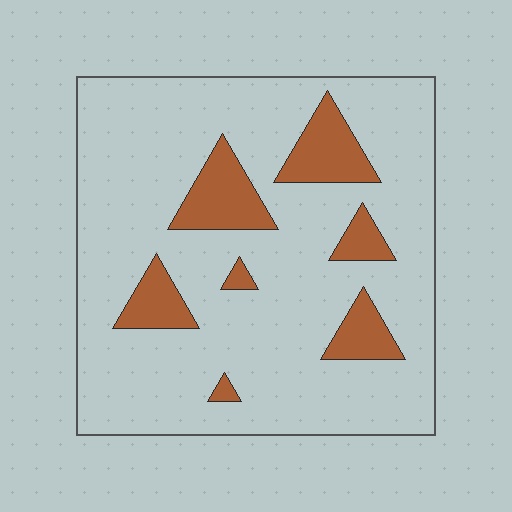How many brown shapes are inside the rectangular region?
7.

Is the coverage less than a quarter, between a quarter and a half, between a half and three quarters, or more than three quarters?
Less than a quarter.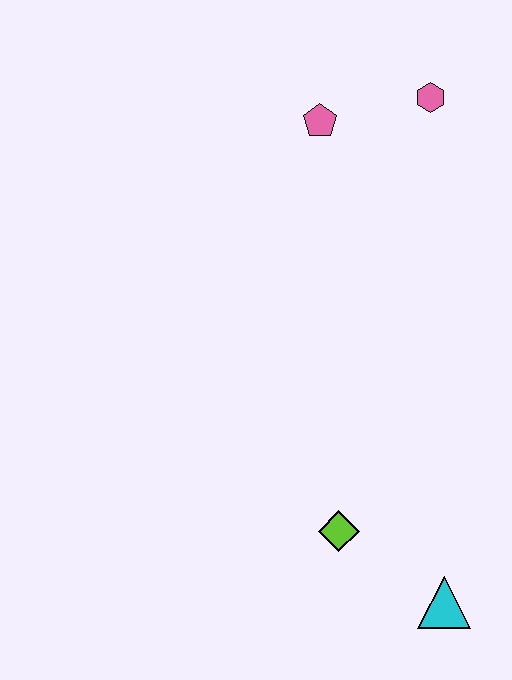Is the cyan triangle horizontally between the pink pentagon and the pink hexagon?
No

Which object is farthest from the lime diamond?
The pink hexagon is farthest from the lime diamond.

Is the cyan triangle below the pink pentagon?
Yes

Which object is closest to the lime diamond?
The cyan triangle is closest to the lime diamond.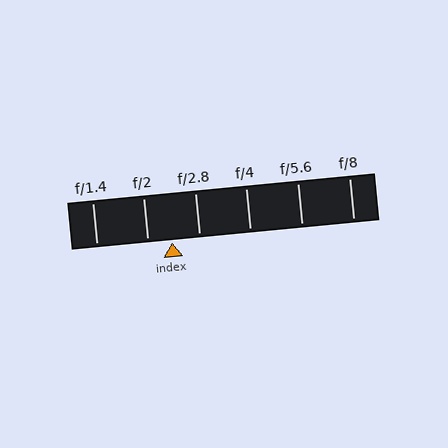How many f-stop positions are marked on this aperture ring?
There are 6 f-stop positions marked.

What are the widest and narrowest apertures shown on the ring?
The widest aperture shown is f/1.4 and the narrowest is f/8.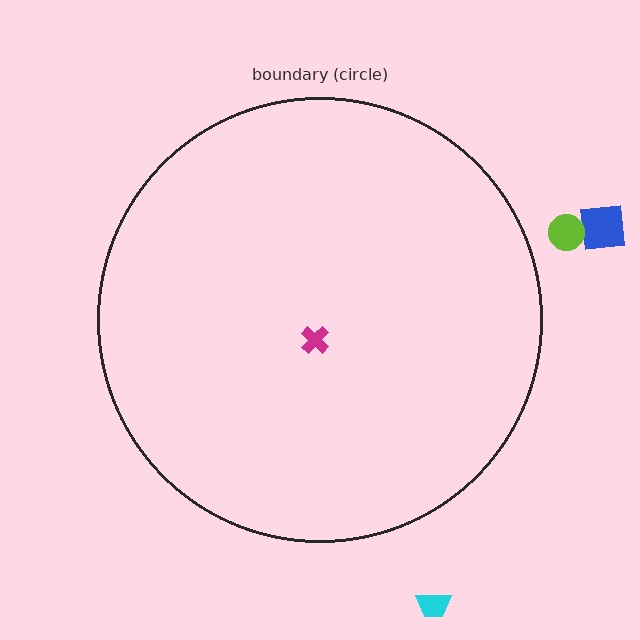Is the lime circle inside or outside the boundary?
Outside.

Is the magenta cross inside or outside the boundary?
Inside.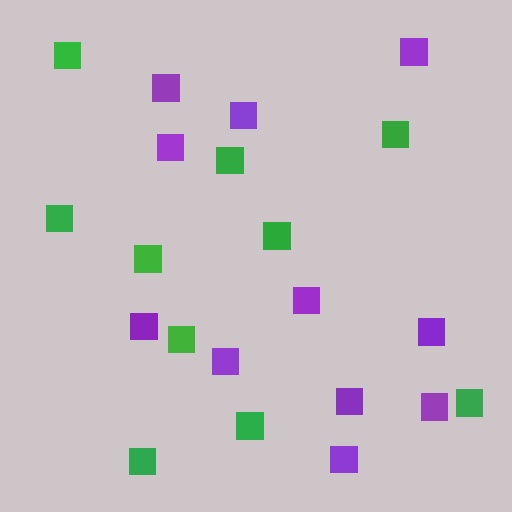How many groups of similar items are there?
There are 2 groups: one group of purple squares (11) and one group of green squares (10).